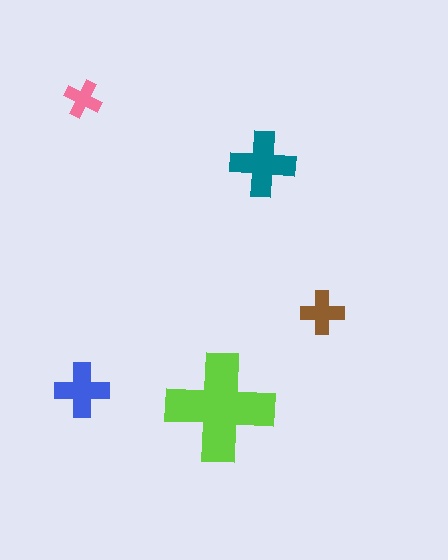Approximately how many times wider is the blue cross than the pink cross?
About 1.5 times wider.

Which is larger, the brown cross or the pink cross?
The brown one.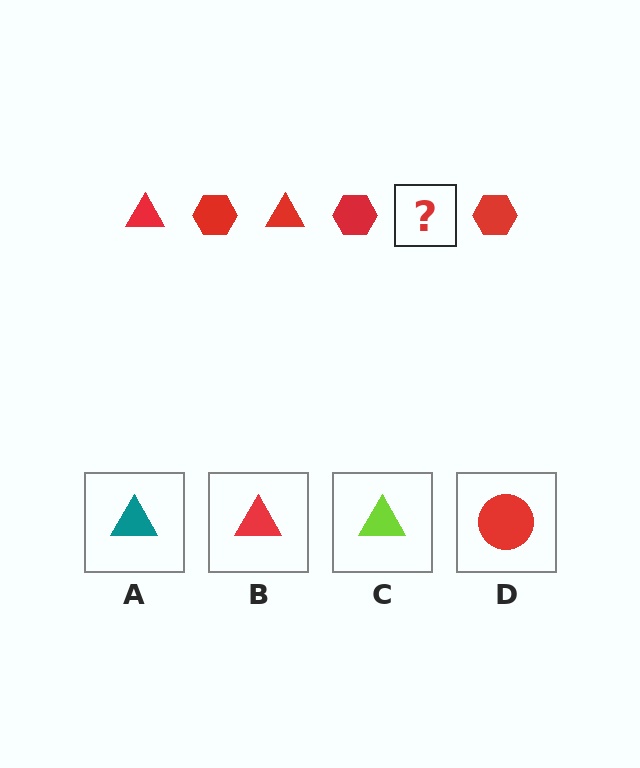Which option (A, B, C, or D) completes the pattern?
B.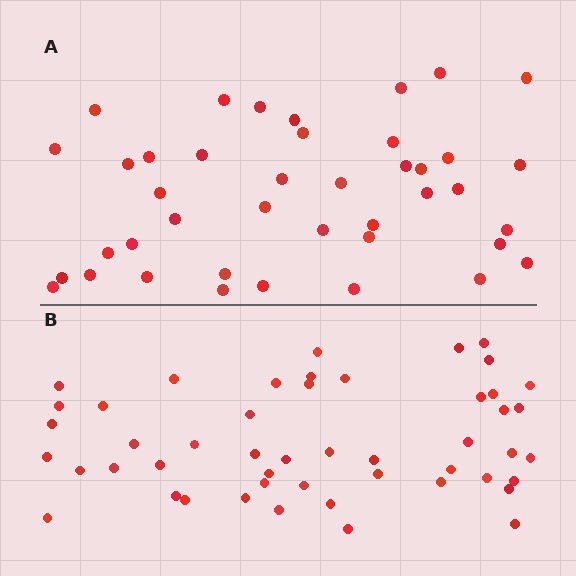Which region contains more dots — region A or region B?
Region B (the bottom region) has more dots.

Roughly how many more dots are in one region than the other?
Region B has roughly 8 or so more dots than region A.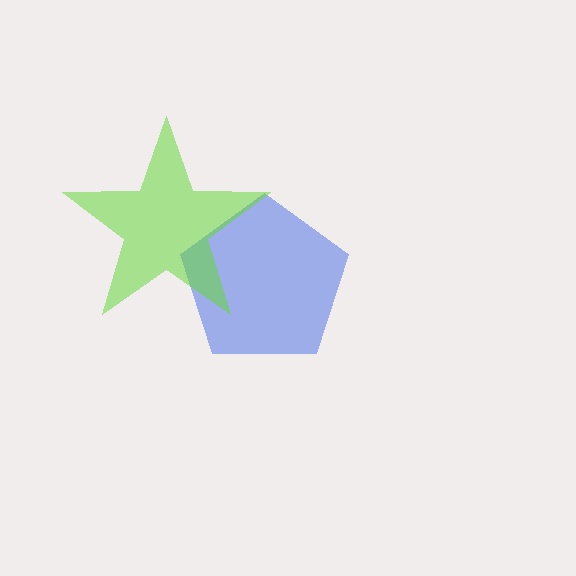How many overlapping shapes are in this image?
There are 2 overlapping shapes in the image.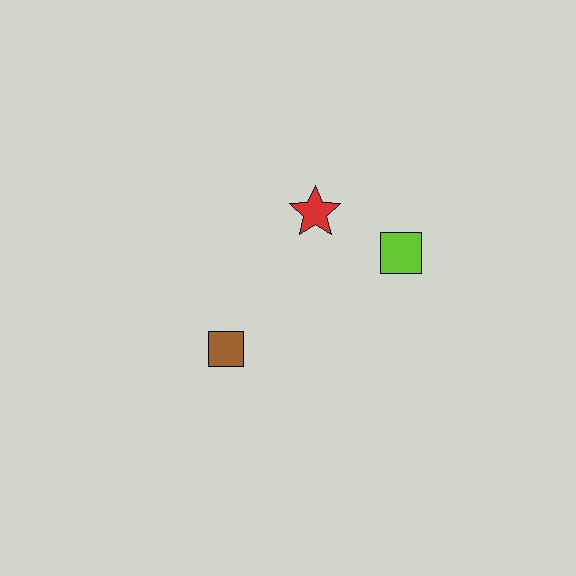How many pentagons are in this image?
There are no pentagons.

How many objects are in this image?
There are 3 objects.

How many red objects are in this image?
There is 1 red object.